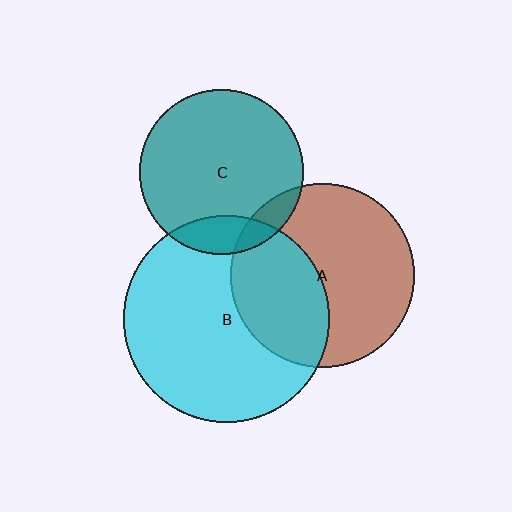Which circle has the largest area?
Circle B (cyan).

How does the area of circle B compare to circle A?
Approximately 1.3 times.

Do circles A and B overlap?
Yes.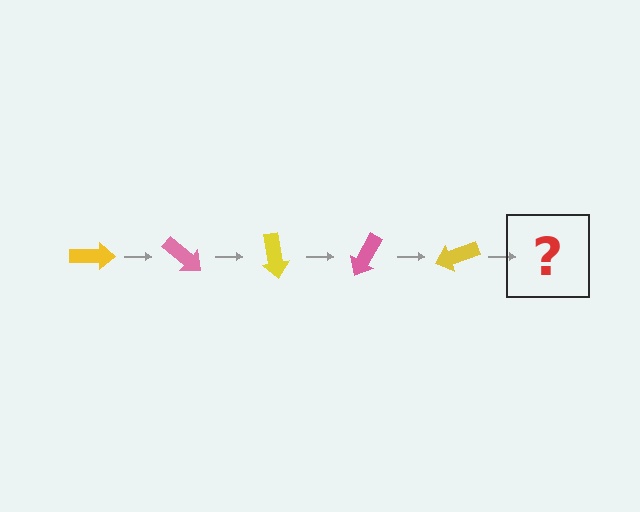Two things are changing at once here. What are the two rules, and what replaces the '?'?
The two rules are that it rotates 40 degrees each step and the color cycles through yellow and pink. The '?' should be a pink arrow, rotated 200 degrees from the start.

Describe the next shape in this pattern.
It should be a pink arrow, rotated 200 degrees from the start.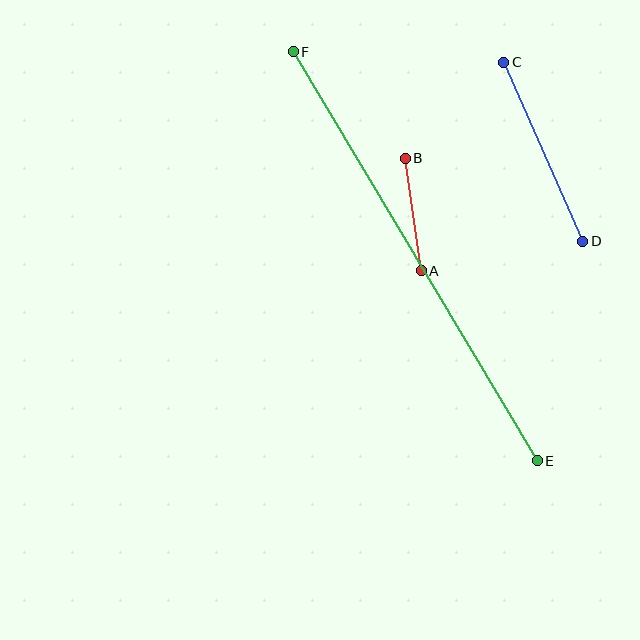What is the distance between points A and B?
The distance is approximately 113 pixels.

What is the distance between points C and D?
The distance is approximately 195 pixels.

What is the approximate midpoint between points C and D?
The midpoint is at approximately (543, 152) pixels.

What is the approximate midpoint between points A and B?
The midpoint is at approximately (413, 214) pixels.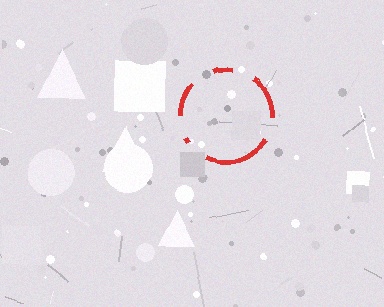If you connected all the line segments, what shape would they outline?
They would outline a circle.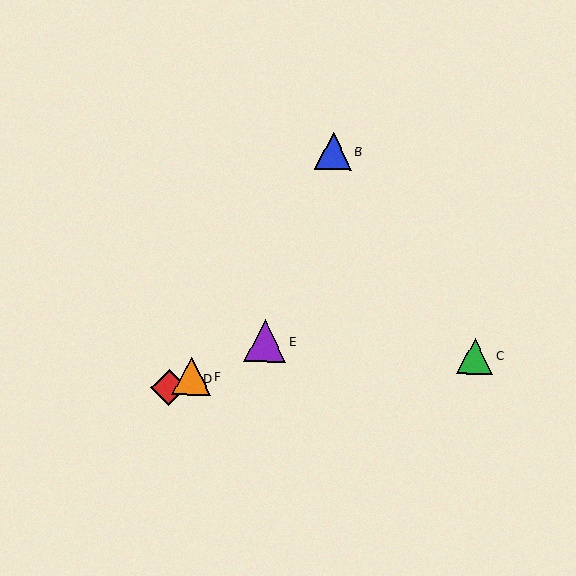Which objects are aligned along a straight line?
Objects A, D, E, F are aligned along a straight line.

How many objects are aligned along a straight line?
4 objects (A, D, E, F) are aligned along a straight line.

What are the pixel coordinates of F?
Object F is at (192, 376).